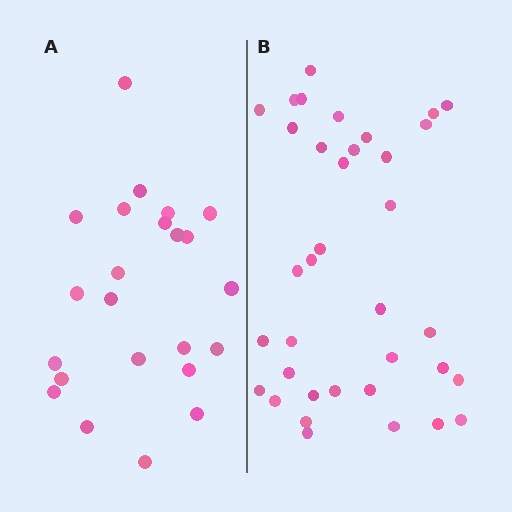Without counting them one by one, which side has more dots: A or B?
Region B (the right region) has more dots.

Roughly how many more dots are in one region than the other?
Region B has approximately 15 more dots than region A.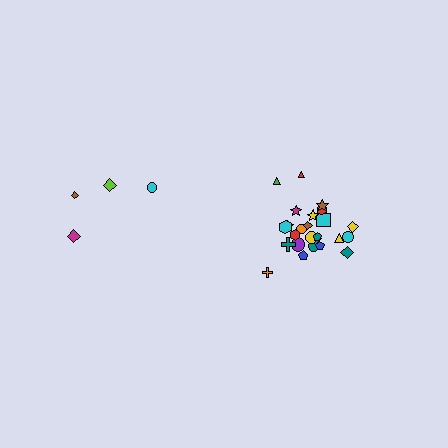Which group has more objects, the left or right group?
The right group.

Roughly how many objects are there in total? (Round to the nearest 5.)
Roughly 30 objects in total.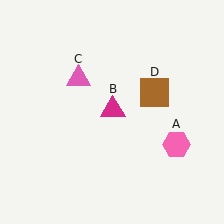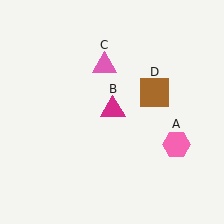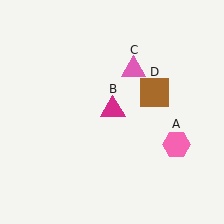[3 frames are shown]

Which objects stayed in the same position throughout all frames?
Pink hexagon (object A) and magenta triangle (object B) and brown square (object D) remained stationary.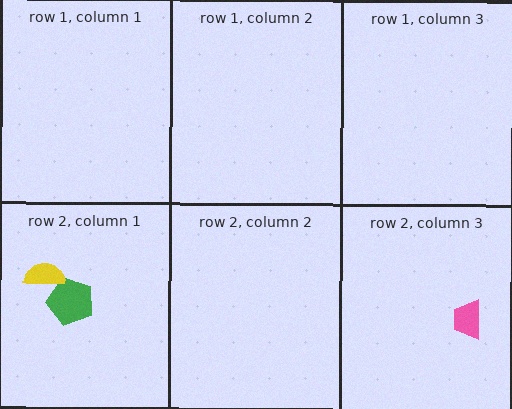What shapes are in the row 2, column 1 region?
The green pentagon, the yellow semicircle.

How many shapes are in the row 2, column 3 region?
1.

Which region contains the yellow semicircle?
The row 2, column 1 region.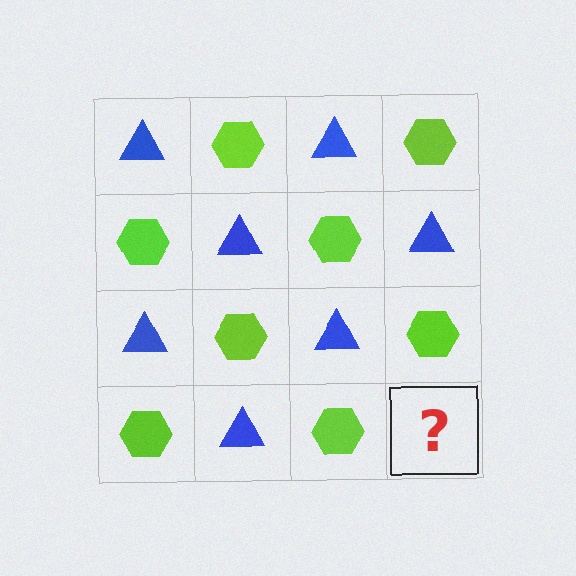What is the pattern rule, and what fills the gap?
The rule is that it alternates blue triangle and lime hexagon in a checkerboard pattern. The gap should be filled with a blue triangle.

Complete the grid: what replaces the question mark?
The question mark should be replaced with a blue triangle.